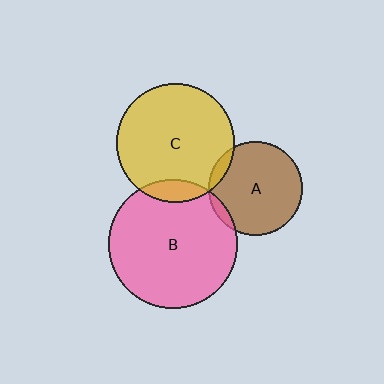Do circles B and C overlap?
Yes.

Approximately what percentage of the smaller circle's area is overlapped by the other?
Approximately 10%.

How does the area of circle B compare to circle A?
Approximately 1.9 times.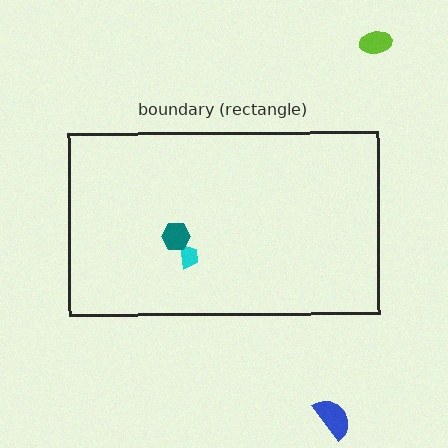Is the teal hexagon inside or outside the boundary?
Inside.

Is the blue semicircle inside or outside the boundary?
Outside.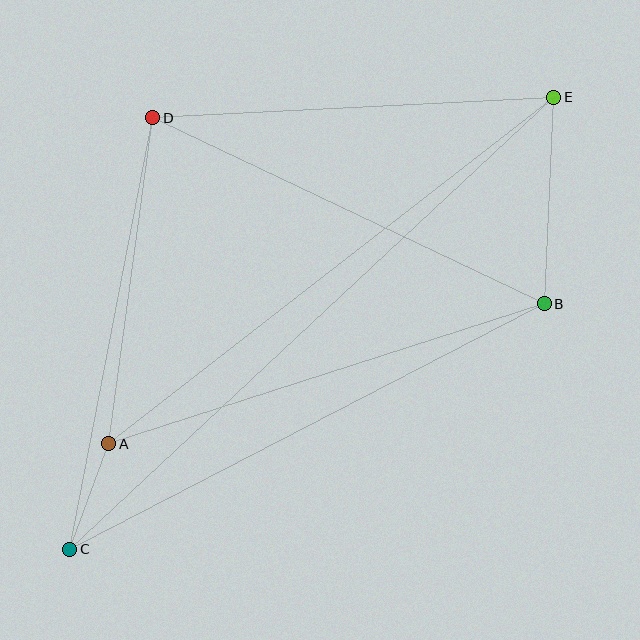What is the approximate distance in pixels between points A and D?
The distance between A and D is approximately 329 pixels.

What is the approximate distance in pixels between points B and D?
The distance between B and D is approximately 433 pixels.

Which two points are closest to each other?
Points A and C are closest to each other.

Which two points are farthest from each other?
Points C and E are farthest from each other.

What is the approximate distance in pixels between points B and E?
The distance between B and E is approximately 206 pixels.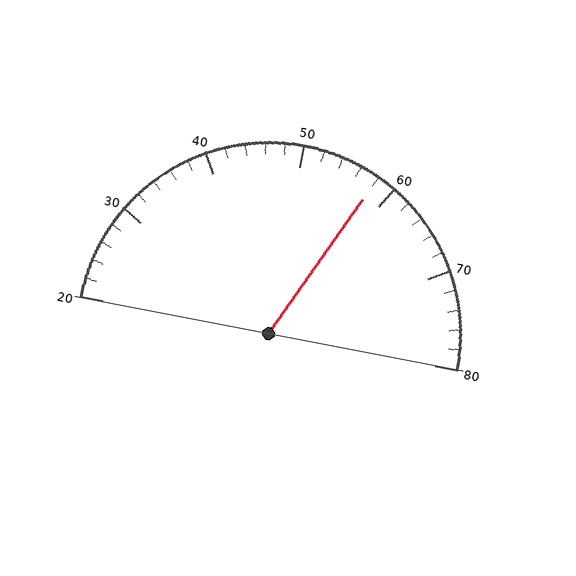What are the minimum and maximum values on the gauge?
The gauge ranges from 20 to 80.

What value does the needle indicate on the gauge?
The needle indicates approximately 58.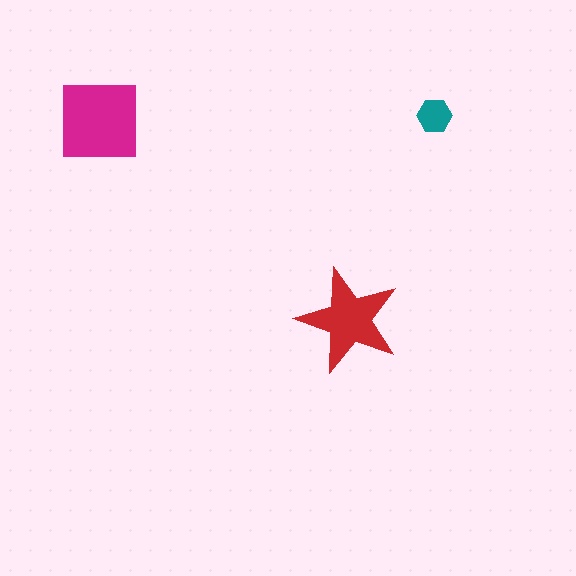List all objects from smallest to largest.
The teal hexagon, the red star, the magenta square.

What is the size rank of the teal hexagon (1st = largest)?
3rd.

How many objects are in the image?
There are 3 objects in the image.